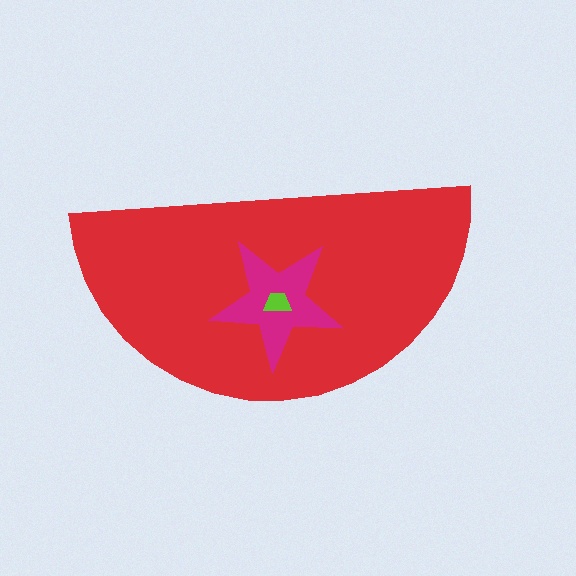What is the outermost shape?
The red semicircle.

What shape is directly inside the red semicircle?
The magenta star.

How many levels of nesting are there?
3.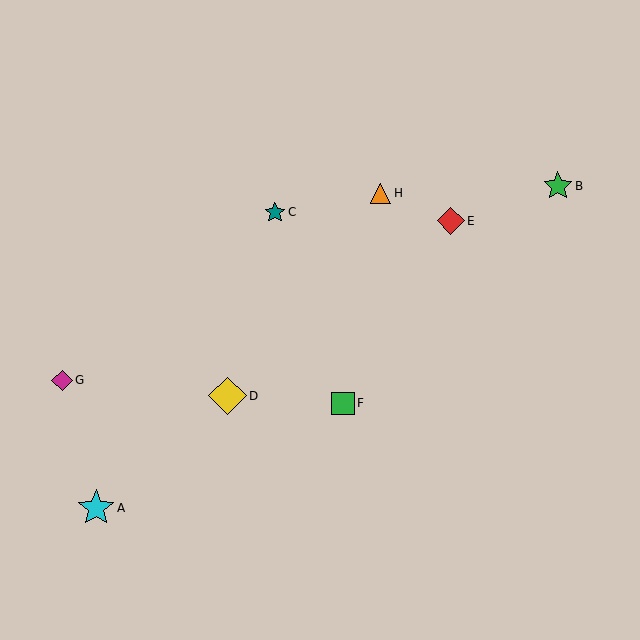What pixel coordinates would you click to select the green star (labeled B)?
Click at (558, 186) to select the green star B.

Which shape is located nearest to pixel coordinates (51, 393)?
The magenta diamond (labeled G) at (62, 380) is nearest to that location.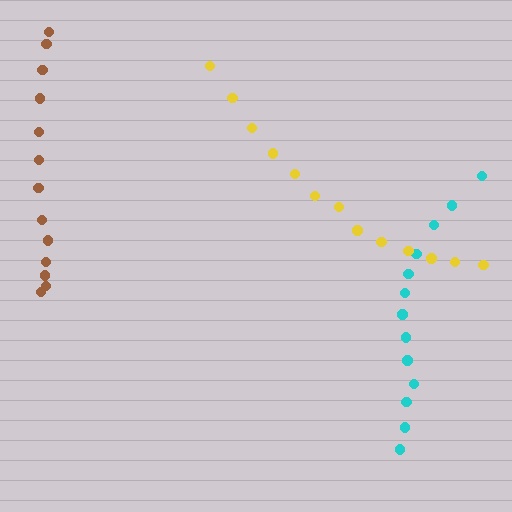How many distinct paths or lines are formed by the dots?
There are 3 distinct paths.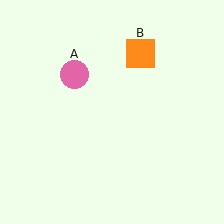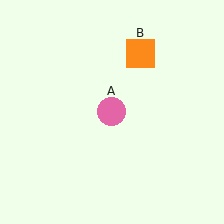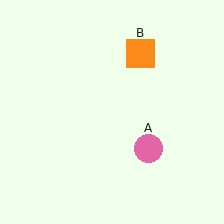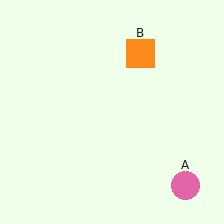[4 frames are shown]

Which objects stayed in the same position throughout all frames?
Orange square (object B) remained stationary.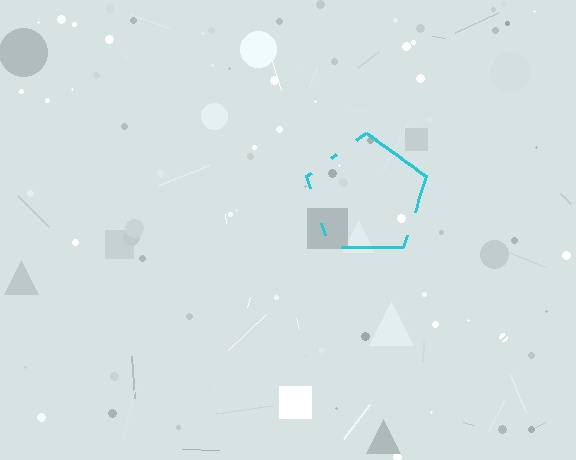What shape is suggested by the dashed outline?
The dashed outline suggests a pentagon.